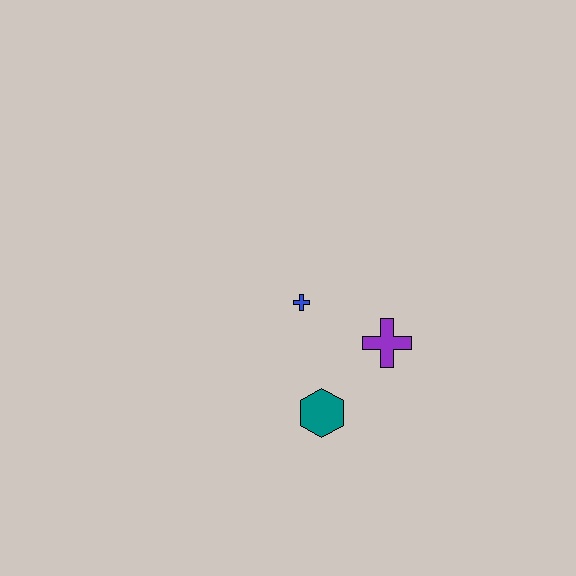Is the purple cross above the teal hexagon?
Yes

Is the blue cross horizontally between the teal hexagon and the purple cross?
No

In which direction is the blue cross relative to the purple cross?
The blue cross is to the left of the purple cross.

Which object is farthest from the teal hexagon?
The blue cross is farthest from the teal hexagon.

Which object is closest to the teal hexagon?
The purple cross is closest to the teal hexagon.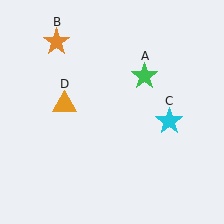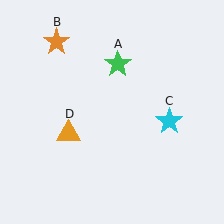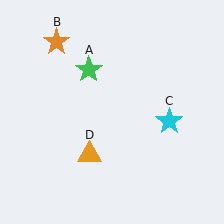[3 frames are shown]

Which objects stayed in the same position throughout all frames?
Orange star (object B) and cyan star (object C) remained stationary.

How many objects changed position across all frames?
2 objects changed position: green star (object A), orange triangle (object D).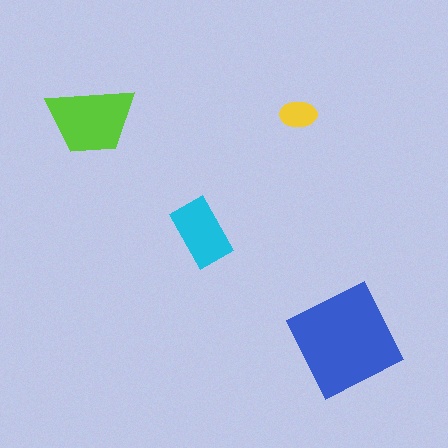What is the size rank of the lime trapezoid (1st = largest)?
2nd.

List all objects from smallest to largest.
The yellow ellipse, the cyan rectangle, the lime trapezoid, the blue square.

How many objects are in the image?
There are 4 objects in the image.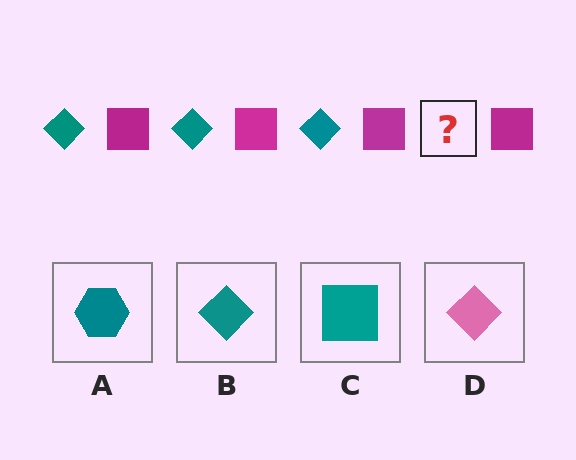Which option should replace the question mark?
Option B.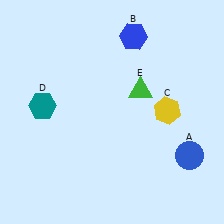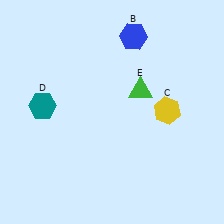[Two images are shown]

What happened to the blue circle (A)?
The blue circle (A) was removed in Image 2. It was in the bottom-right area of Image 1.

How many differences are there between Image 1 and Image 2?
There is 1 difference between the two images.